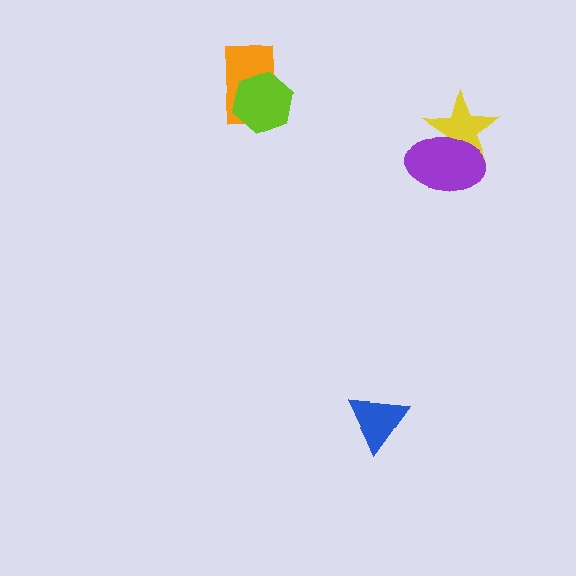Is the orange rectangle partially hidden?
Yes, it is partially covered by another shape.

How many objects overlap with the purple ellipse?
1 object overlaps with the purple ellipse.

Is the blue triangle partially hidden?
No, no other shape covers it.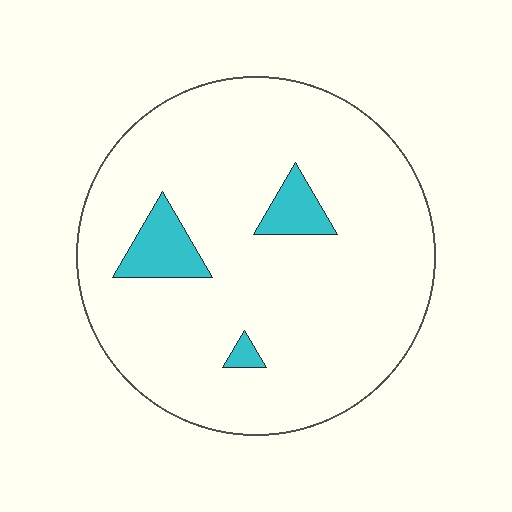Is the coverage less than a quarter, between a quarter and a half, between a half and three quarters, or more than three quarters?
Less than a quarter.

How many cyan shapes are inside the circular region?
3.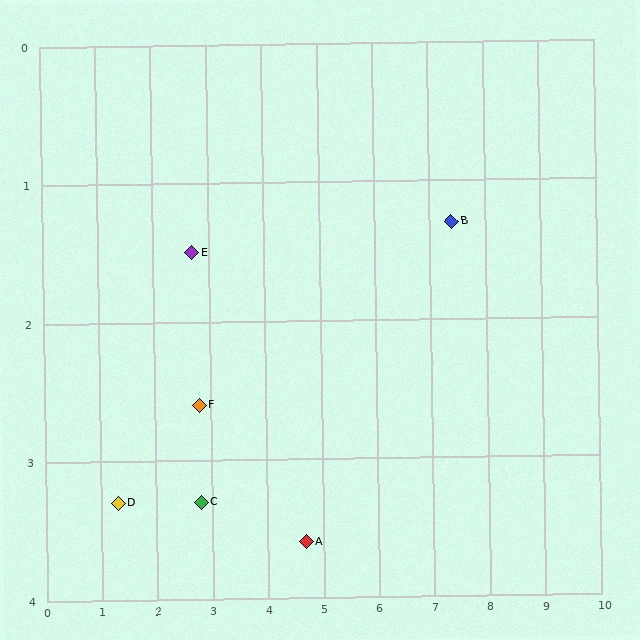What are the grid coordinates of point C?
Point C is at approximately (2.8, 3.3).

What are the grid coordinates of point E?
Point E is at approximately (2.7, 1.5).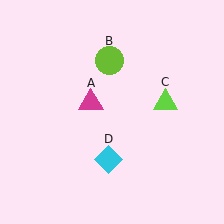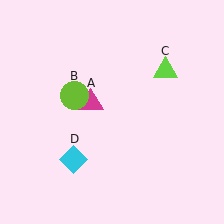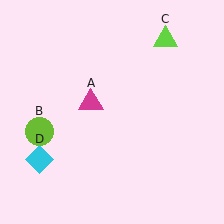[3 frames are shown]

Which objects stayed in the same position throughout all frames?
Magenta triangle (object A) remained stationary.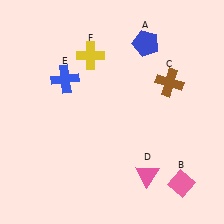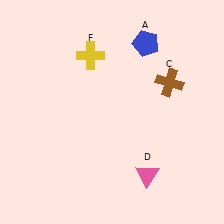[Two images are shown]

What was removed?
The pink diamond (B), the blue cross (E) were removed in Image 2.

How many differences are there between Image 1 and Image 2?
There are 2 differences between the two images.